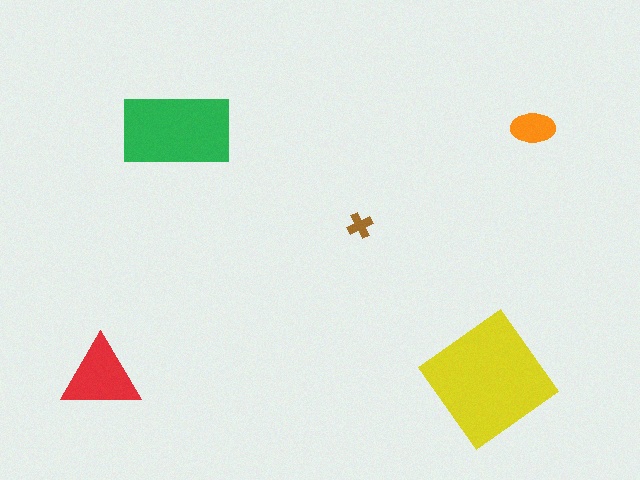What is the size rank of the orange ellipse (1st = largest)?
4th.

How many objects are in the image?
There are 5 objects in the image.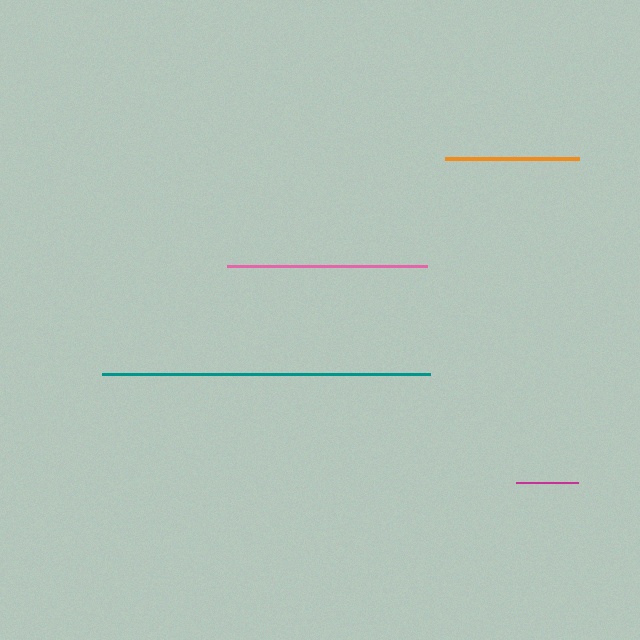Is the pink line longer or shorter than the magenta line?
The pink line is longer than the magenta line.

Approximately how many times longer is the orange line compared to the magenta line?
The orange line is approximately 2.1 times the length of the magenta line.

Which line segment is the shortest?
The magenta line is the shortest at approximately 62 pixels.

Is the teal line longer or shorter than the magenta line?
The teal line is longer than the magenta line.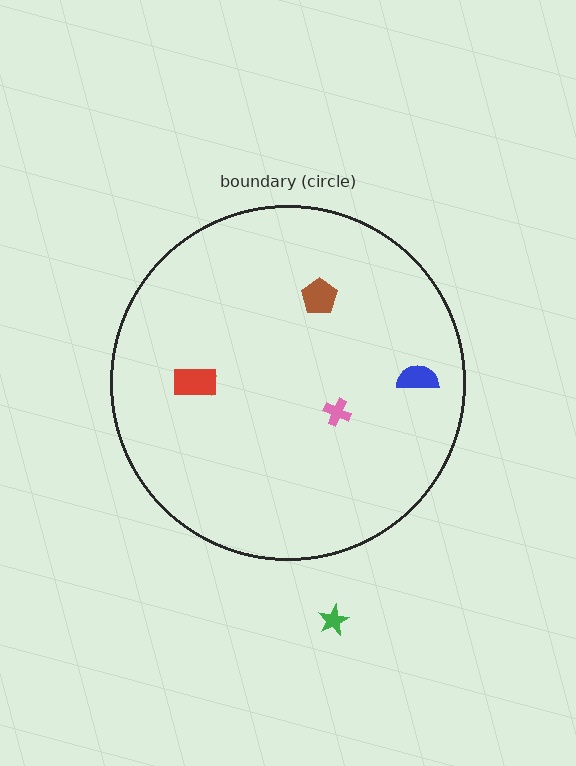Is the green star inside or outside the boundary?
Outside.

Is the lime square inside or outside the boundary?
Inside.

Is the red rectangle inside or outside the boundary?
Inside.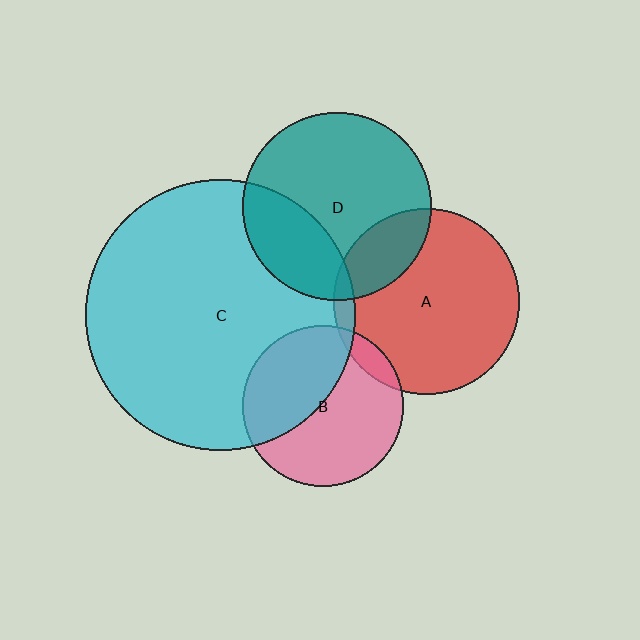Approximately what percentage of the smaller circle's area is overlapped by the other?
Approximately 10%.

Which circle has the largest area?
Circle C (cyan).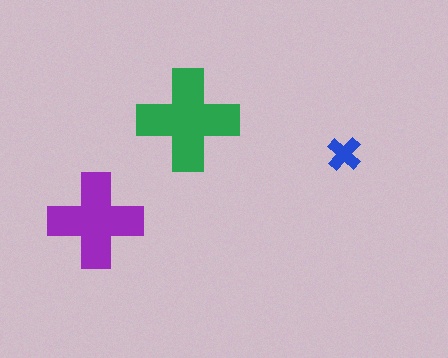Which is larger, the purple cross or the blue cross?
The purple one.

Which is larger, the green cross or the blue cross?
The green one.